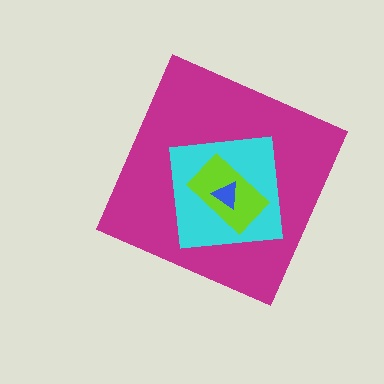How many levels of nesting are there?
4.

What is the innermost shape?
The blue triangle.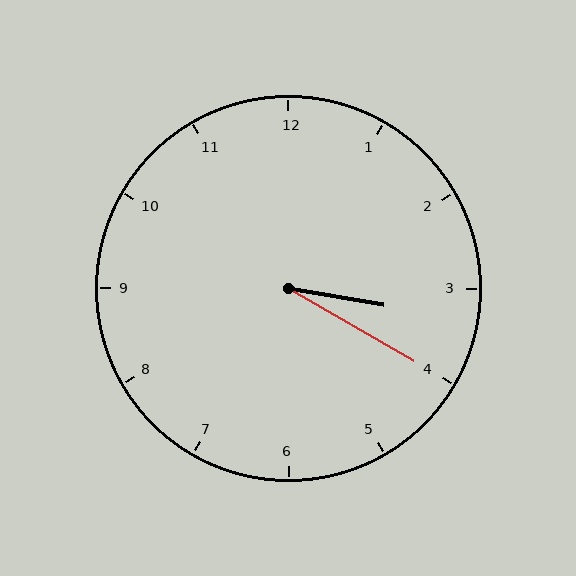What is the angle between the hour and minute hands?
Approximately 20 degrees.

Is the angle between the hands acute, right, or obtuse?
It is acute.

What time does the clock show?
3:20.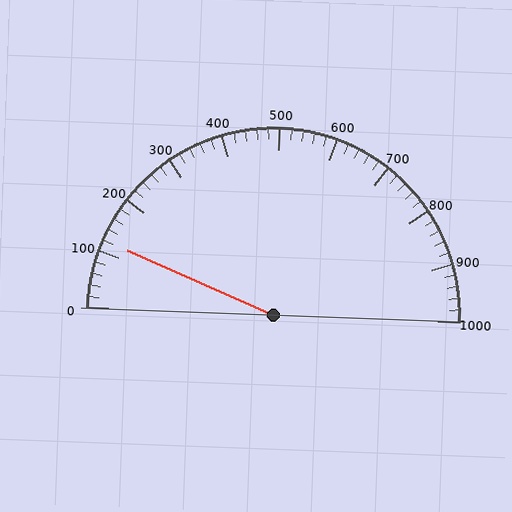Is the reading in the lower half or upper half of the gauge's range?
The reading is in the lower half of the range (0 to 1000).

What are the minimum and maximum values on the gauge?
The gauge ranges from 0 to 1000.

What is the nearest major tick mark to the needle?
The nearest major tick mark is 100.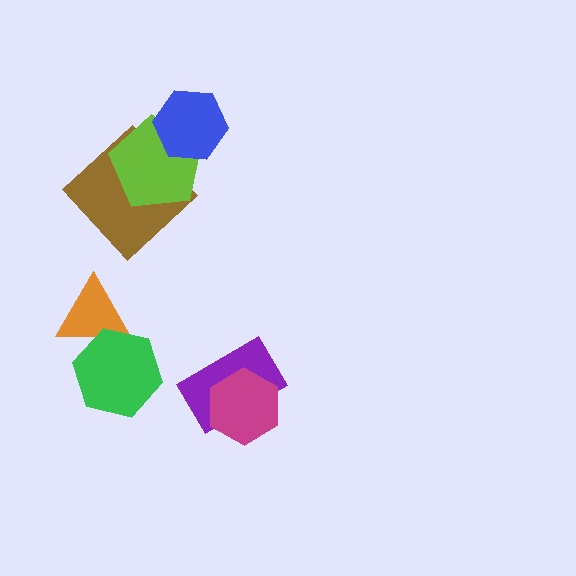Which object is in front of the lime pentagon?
The blue hexagon is in front of the lime pentagon.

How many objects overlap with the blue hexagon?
1 object overlaps with the blue hexagon.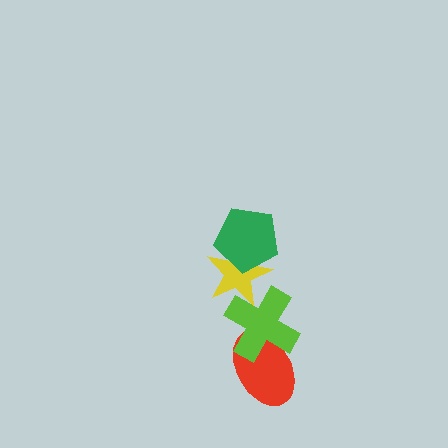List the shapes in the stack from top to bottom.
From top to bottom: the green pentagon, the yellow star, the lime cross, the red ellipse.